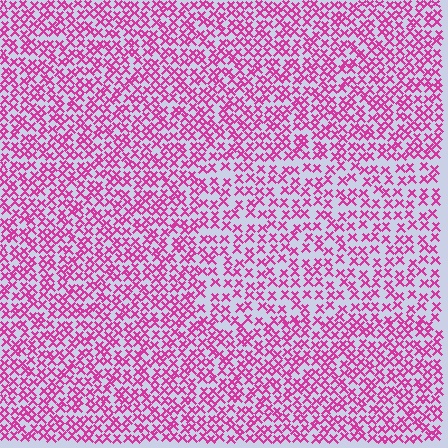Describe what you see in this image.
The image contains small magenta elements arranged at two different densities. A rectangle-shaped region is visible where the elements are less densely packed than the surrounding area.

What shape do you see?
I see a rectangle.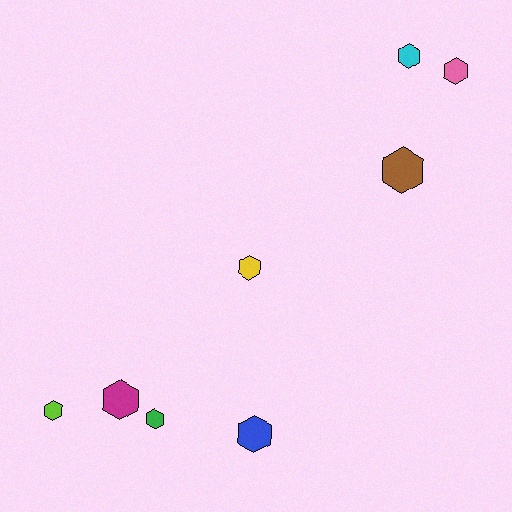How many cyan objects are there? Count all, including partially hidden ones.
There is 1 cyan object.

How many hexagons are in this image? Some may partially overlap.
There are 8 hexagons.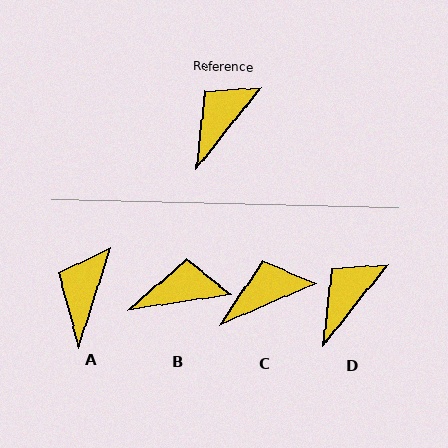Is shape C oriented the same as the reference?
No, it is off by about 28 degrees.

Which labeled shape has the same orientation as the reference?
D.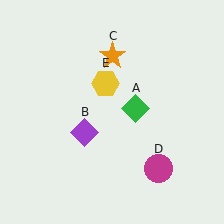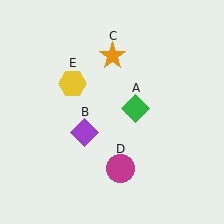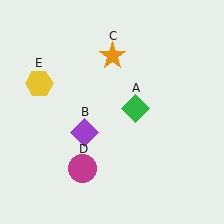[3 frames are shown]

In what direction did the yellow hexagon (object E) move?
The yellow hexagon (object E) moved left.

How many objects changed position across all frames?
2 objects changed position: magenta circle (object D), yellow hexagon (object E).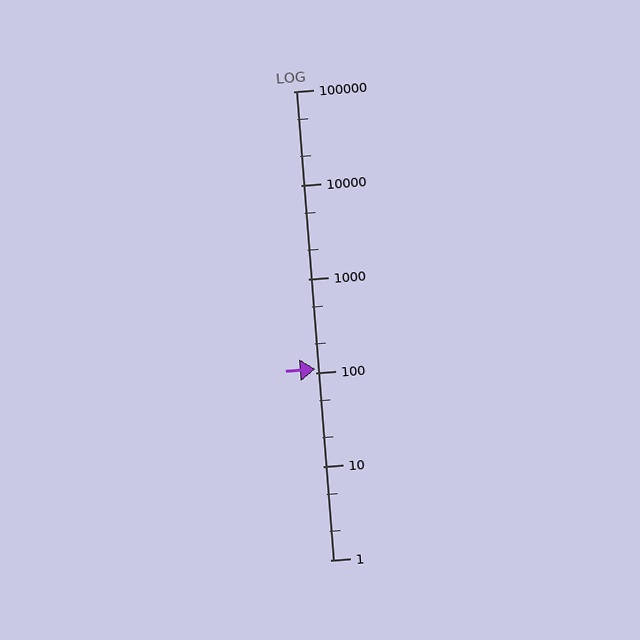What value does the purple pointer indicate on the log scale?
The pointer indicates approximately 110.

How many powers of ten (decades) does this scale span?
The scale spans 5 decades, from 1 to 100000.